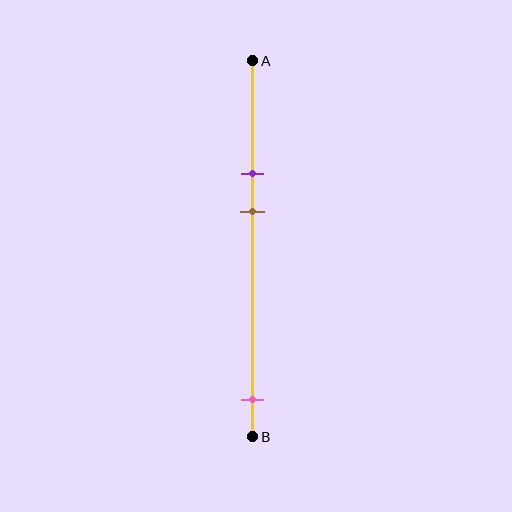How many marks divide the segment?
There are 3 marks dividing the segment.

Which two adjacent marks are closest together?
The purple and brown marks are the closest adjacent pair.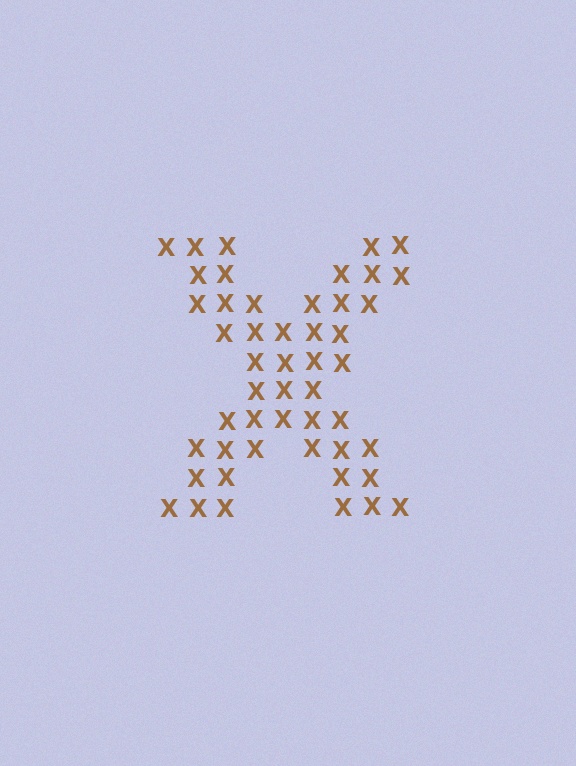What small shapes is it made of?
It is made of small letter X's.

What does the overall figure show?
The overall figure shows the letter X.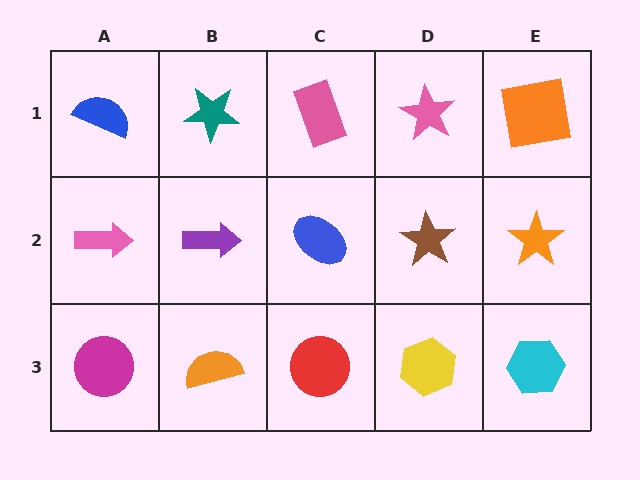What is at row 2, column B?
A purple arrow.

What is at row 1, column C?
A pink rectangle.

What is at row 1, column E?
An orange square.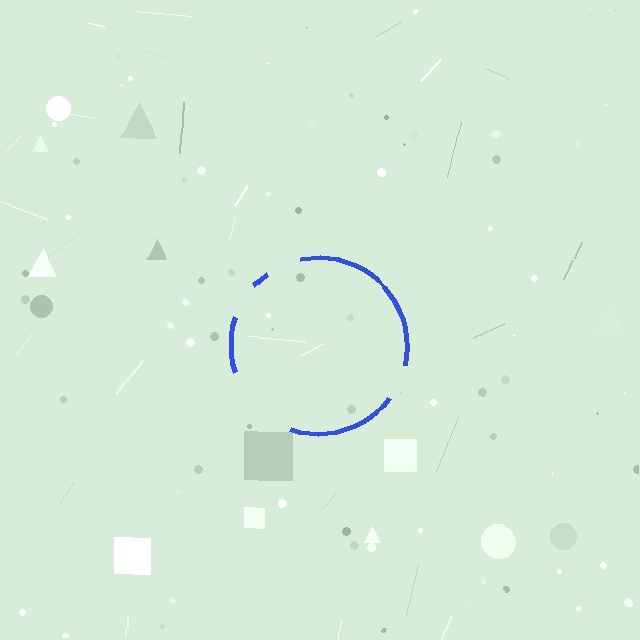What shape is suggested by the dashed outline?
The dashed outline suggests a circle.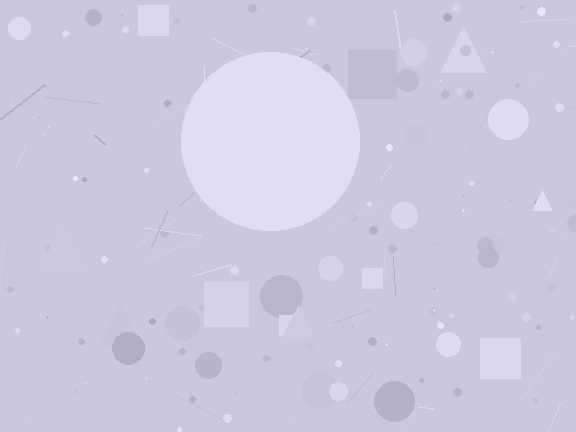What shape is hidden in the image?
A circle is hidden in the image.